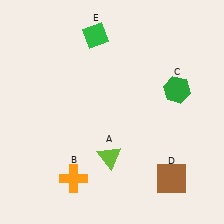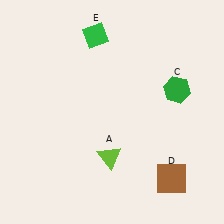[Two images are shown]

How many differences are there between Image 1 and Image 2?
There is 1 difference between the two images.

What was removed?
The orange cross (B) was removed in Image 2.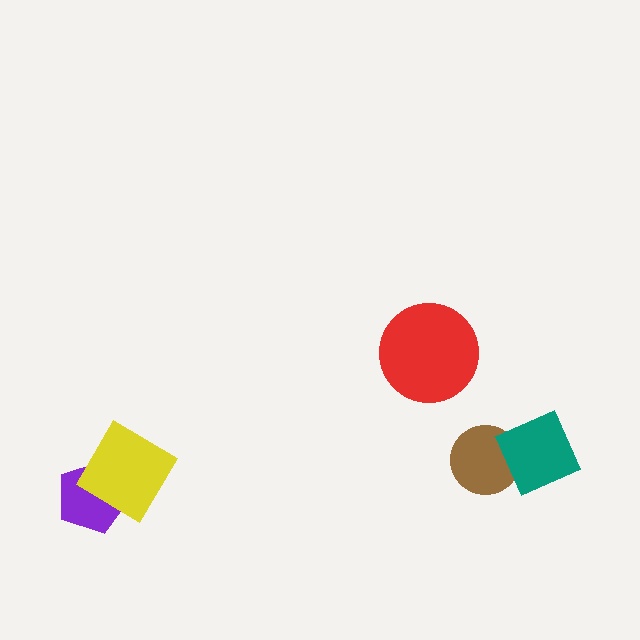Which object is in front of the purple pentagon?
The yellow diamond is in front of the purple pentagon.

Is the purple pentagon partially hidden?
Yes, it is partially covered by another shape.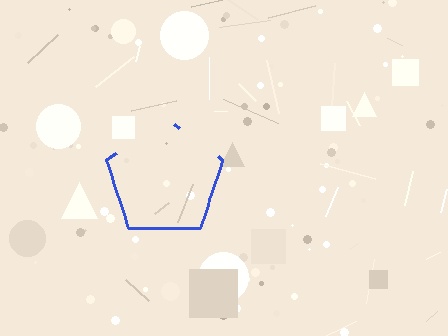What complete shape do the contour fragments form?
The contour fragments form a pentagon.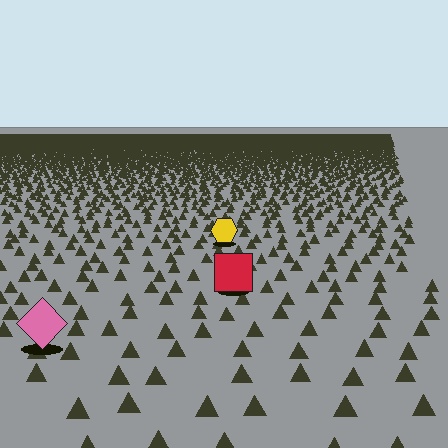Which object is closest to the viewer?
The pink diamond is closest. The texture marks near it are larger and more spread out.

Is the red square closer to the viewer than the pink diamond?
No. The pink diamond is closer — you can tell from the texture gradient: the ground texture is coarser near it.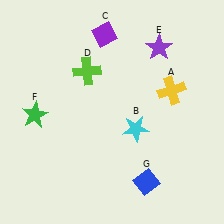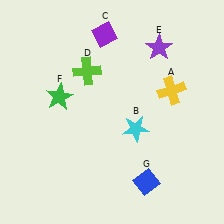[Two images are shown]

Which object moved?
The green star (F) moved right.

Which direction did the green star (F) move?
The green star (F) moved right.